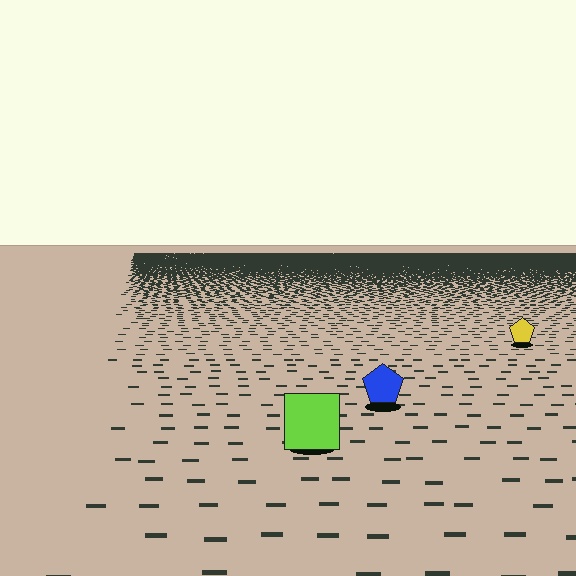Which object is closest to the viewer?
The lime square is closest. The texture marks near it are larger and more spread out.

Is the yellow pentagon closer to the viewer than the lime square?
No. The lime square is closer — you can tell from the texture gradient: the ground texture is coarser near it.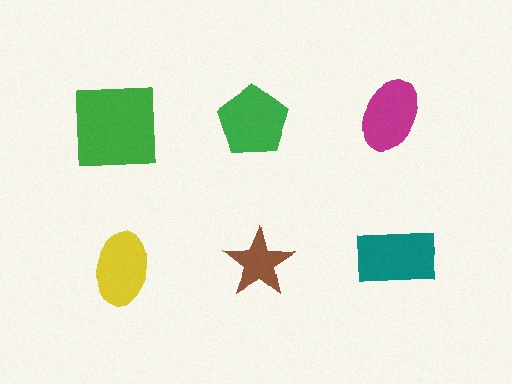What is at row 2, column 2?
A brown star.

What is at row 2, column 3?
A teal rectangle.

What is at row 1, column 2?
A green pentagon.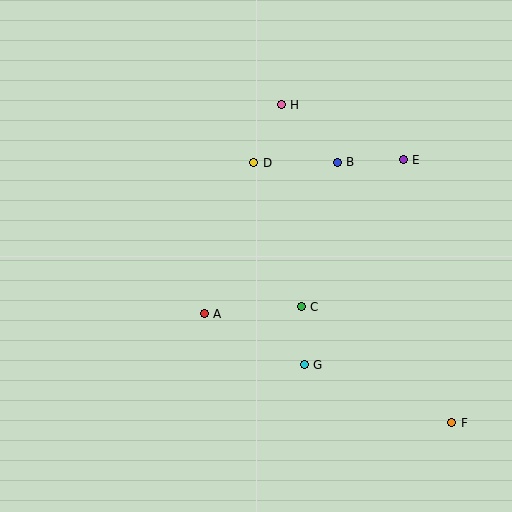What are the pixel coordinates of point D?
Point D is at (254, 163).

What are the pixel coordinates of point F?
Point F is at (452, 423).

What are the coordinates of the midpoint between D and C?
The midpoint between D and C is at (278, 235).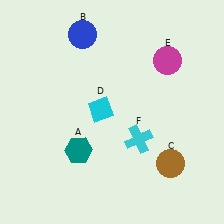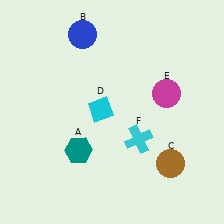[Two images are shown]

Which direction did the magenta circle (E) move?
The magenta circle (E) moved down.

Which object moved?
The magenta circle (E) moved down.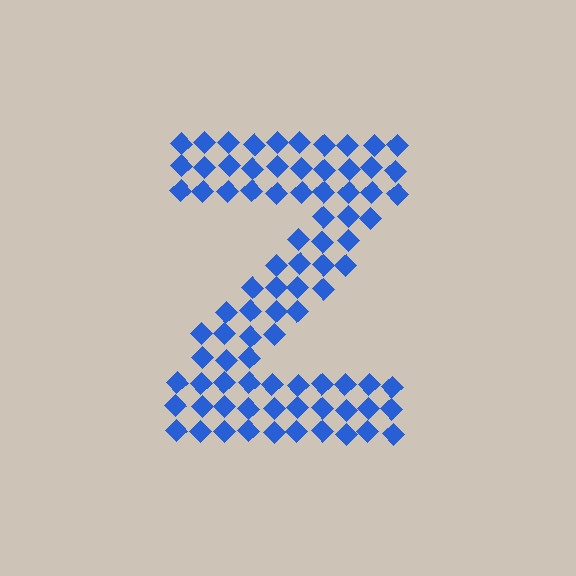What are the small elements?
The small elements are diamonds.